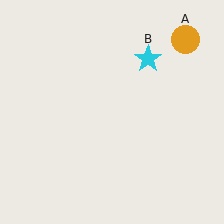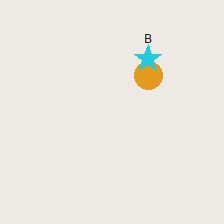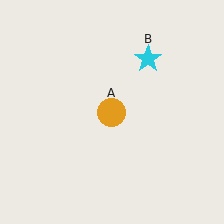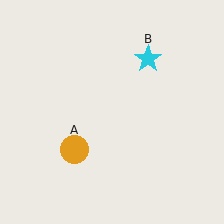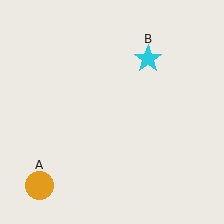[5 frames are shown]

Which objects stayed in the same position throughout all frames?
Cyan star (object B) remained stationary.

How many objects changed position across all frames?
1 object changed position: orange circle (object A).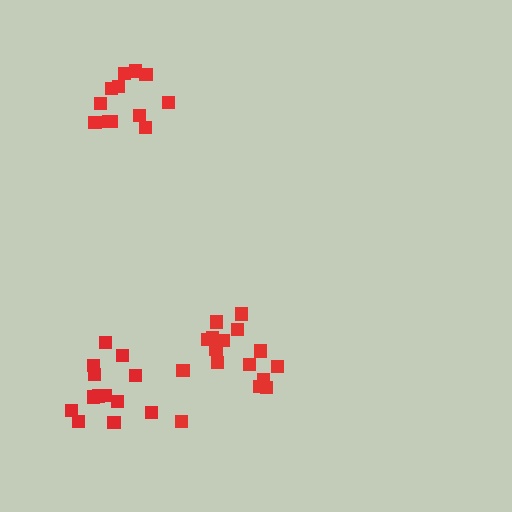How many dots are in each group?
Group 1: 12 dots, Group 2: 16 dots, Group 3: 13 dots (41 total).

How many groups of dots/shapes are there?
There are 3 groups.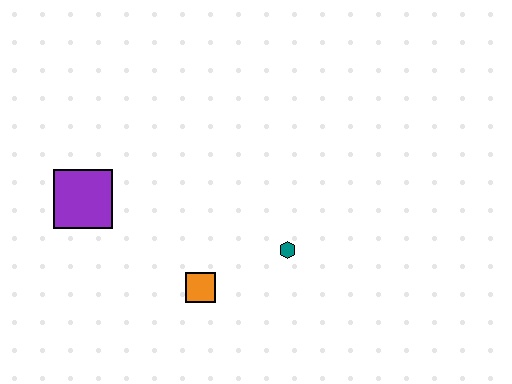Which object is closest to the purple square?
The orange square is closest to the purple square.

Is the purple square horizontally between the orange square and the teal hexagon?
No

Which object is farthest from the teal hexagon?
The purple square is farthest from the teal hexagon.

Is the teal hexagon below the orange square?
No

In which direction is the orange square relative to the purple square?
The orange square is to the right of the purple square.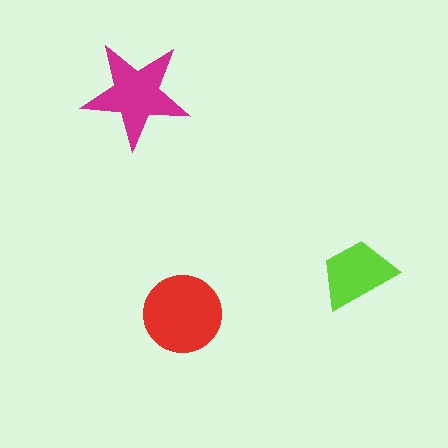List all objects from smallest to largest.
The lime trapezoid, the magenta star, the red circle.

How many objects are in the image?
There are 3 objects in the image.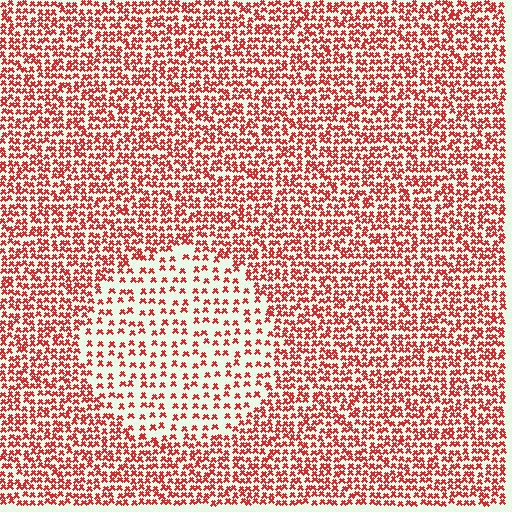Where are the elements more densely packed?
The elements are more densely packed outside the circle boundary.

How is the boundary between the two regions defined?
The boundary is defined by a change in element density (approximately 2.1x ratio). All elements are the same color, size, and shape.